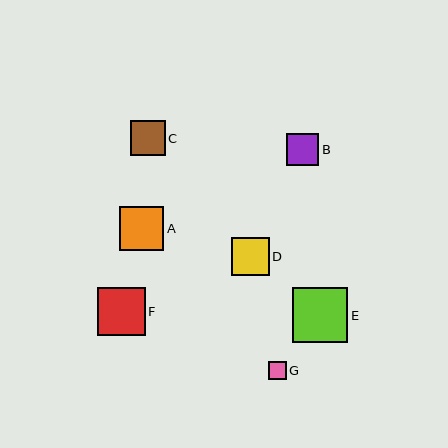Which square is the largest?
Square E is the largest with a size of approximately 55 pixels.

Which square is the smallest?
Square G is the smallest with a size of approximately 18 pixels.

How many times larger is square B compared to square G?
Square B is approximately 1.8 times the size of square G.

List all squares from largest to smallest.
From largest to smallest: E, F, A, D, C, B, G.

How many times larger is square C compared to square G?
Square C is approximately 2.0 times the size of square G.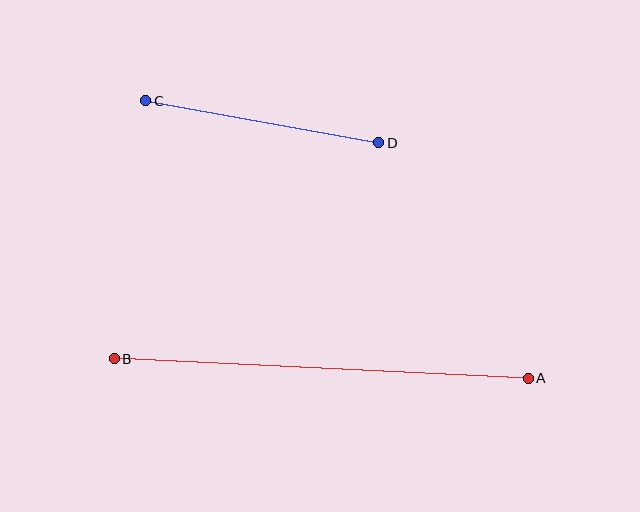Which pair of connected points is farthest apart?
Points A and B are farthest apart.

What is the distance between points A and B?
The distance is approximately 414 pixels.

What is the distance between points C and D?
The distance is approximately 236 pixels.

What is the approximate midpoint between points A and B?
The midpoint is at approximately (321, 368) pixels.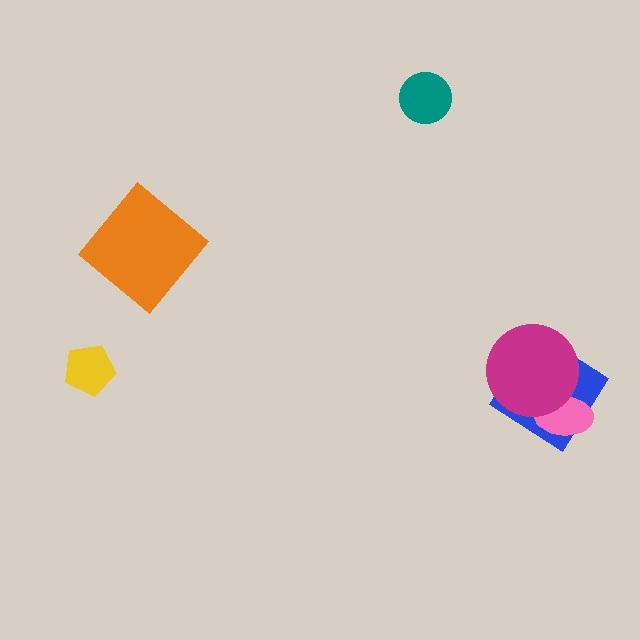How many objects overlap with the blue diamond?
2 objects overlap with the blue diamond.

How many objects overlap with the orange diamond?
0 objects overlap with the orange diamond.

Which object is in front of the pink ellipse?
The magenta circle is in front of the pink ellipse.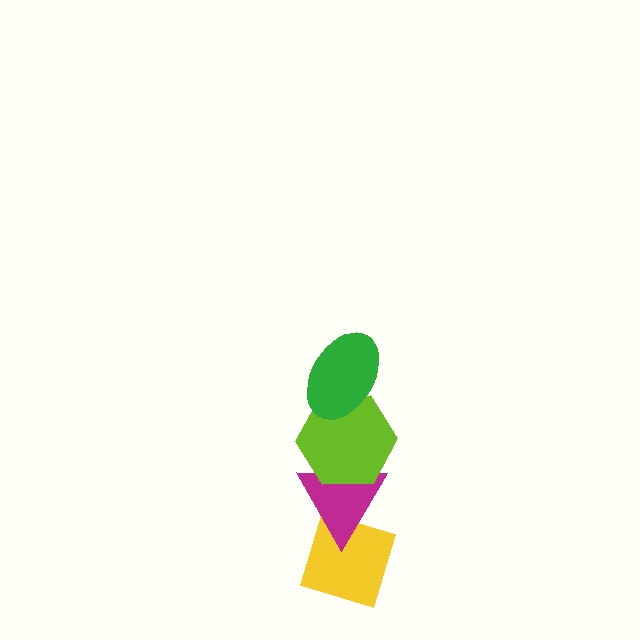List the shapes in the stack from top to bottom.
From top to bottom: the green ellipse, the lime hexagon, the magenta triangle, the yellow diamond.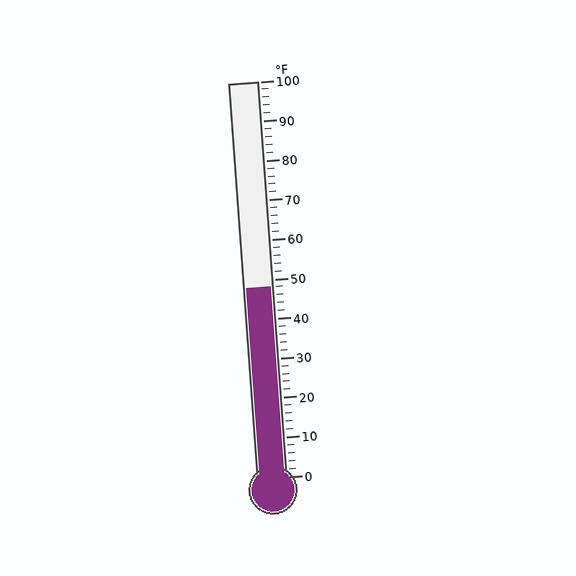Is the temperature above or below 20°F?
The temperature is above 20°F.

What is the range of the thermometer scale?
The thermometer scale ranges from 0°F to 100°F.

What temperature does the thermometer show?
The thermometer shows approximately 48°F.